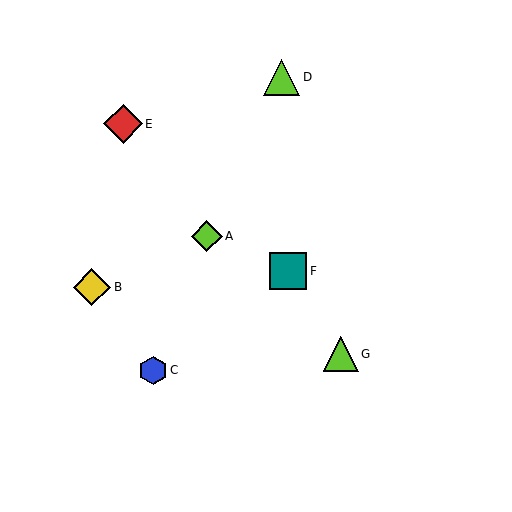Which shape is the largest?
The red diamond (labeled E) is the largest.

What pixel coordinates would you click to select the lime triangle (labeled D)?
Click at (282, 77) to select the lime triangle D.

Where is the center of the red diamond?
The center of the red diamond is at (123, 124).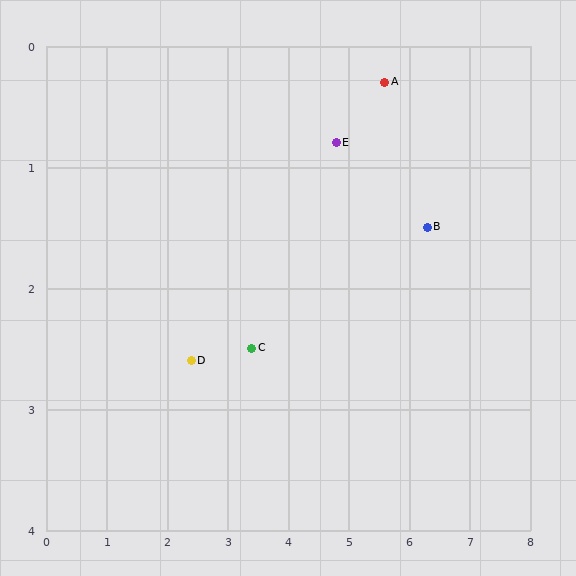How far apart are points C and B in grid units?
Points C and B are about 3.1 grid units apart.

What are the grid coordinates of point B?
Point B is at approximately (6.3, 1.5).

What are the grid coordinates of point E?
Point E is at approximately (4.8, 0.8).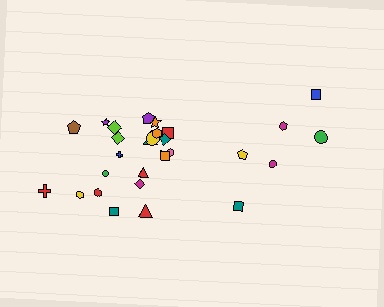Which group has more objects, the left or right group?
The left group.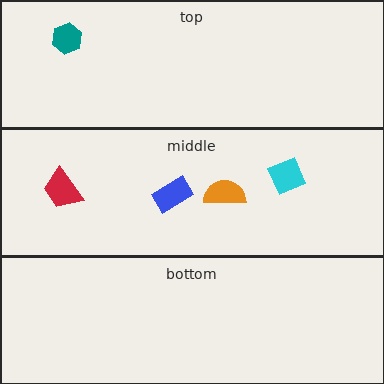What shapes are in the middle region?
The orange semicircle, the blue rectangle, the red trapezoid, the cyan square.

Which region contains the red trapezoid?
The middle region.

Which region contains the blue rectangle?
The middle region.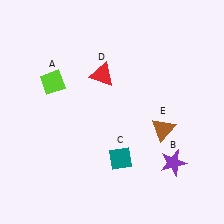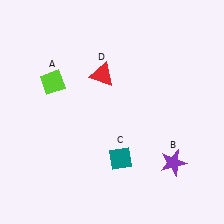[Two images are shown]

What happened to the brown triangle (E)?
The brown triangle (E) was removed in Image 2. It was in the bottom-right area of Image 1.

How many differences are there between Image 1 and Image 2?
There is 1 difference between the two images.